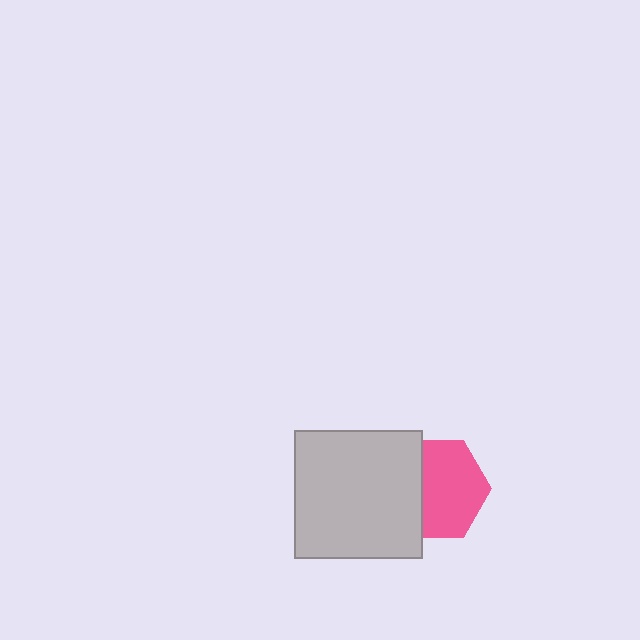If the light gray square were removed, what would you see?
You would see the complete pink hexagon.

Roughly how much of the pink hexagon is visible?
About half of it is visible (roughly 64%).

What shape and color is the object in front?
The object in front is a light gray square.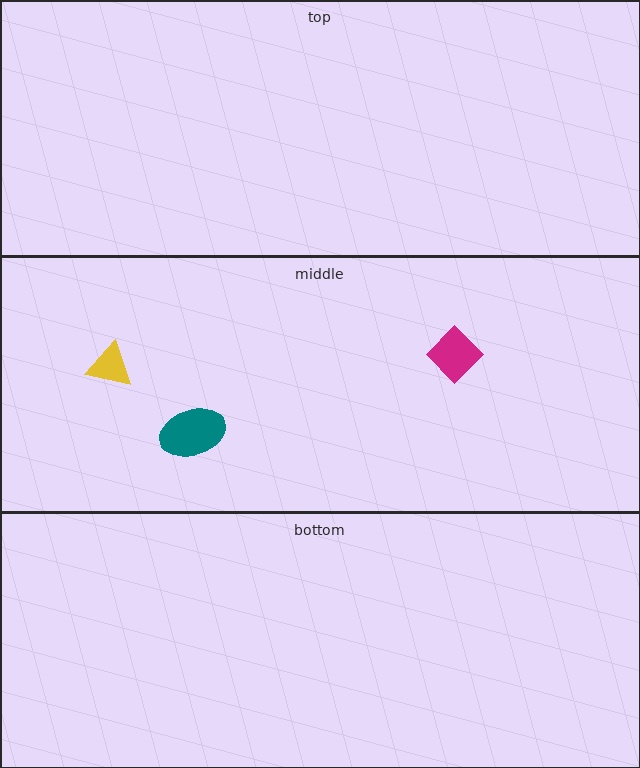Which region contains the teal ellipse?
The middle region.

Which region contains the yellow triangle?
The middle region.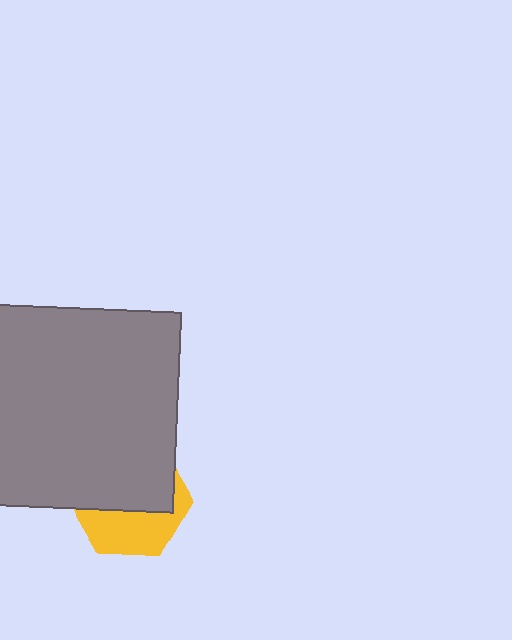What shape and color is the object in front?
The object in front is a gray square.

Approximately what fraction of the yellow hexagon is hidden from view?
Roughly 59% of the yellow hexagon is hidden behind the gray square.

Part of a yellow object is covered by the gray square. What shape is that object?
It is a hexagon.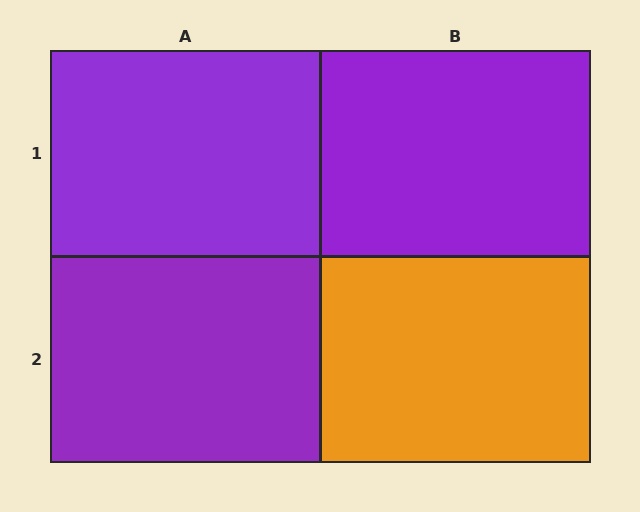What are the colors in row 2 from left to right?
Purple, orange.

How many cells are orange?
1 cell is orange.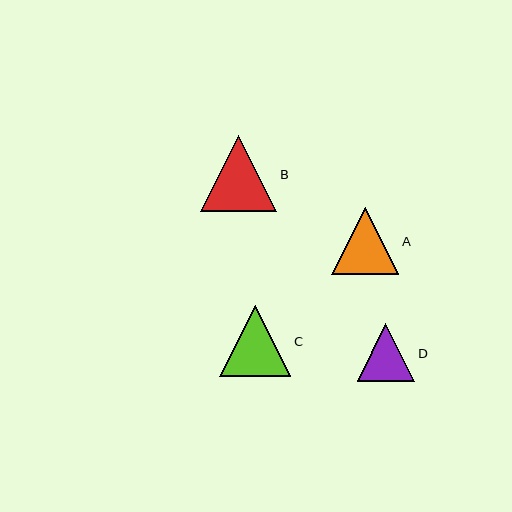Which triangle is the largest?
Triangle B is the largest with a size of approximately 76 pixels.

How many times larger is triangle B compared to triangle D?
Triangle B is approximately 1.3 times the size of triangle D.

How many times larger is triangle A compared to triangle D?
Triangle A is approximately 1.2 times the size of triangle D.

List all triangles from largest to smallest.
From largest to smallest: B, C, A, D.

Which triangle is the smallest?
Triangle D is the smallest with a size of approximately 57 pixels.